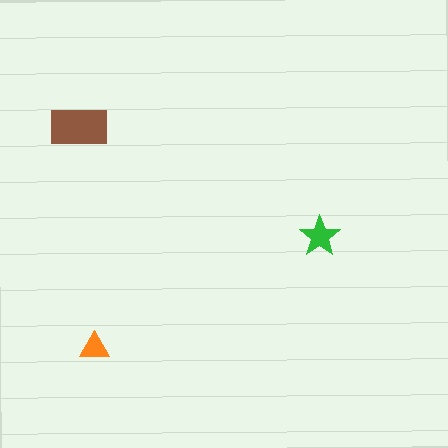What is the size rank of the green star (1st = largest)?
2nd.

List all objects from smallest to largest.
The orange triangle, the green star, the brown rectangle.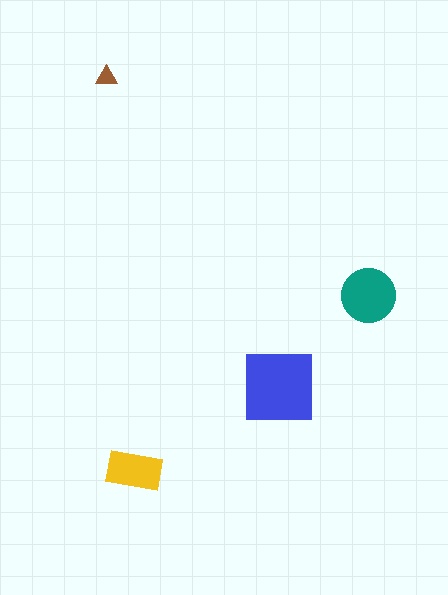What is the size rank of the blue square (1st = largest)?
1st.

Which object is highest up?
The brown triangle is topmost.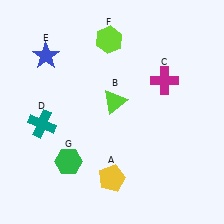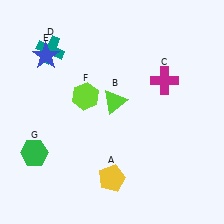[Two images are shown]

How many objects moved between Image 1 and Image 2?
3 objects moved between the two images.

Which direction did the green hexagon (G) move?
The green hexagon (G) moved left.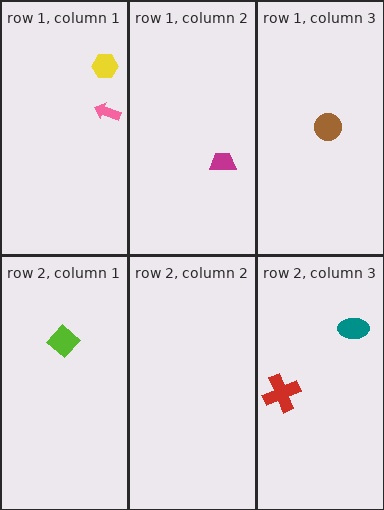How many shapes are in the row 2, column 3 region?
2.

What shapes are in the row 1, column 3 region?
The brown circle.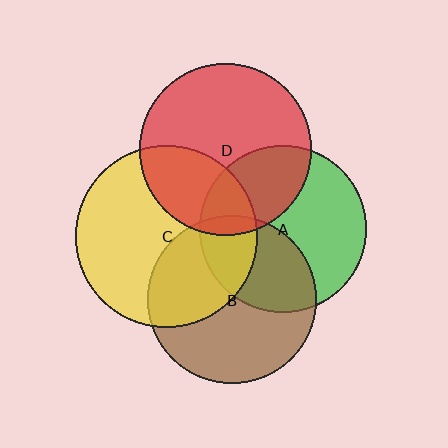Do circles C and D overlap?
Yes.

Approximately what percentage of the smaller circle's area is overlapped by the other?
Approximately 30%.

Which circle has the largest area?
Circle C (yellow).